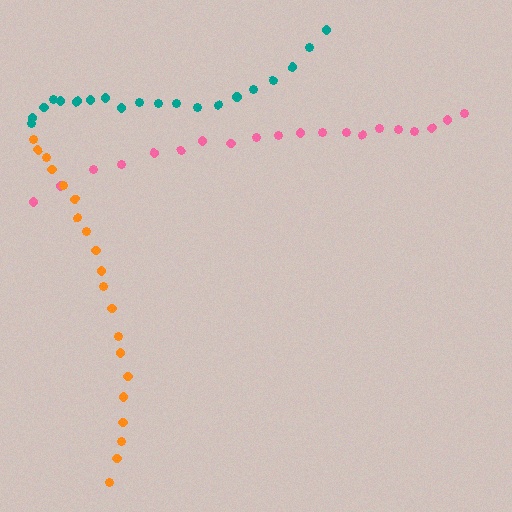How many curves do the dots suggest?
There are 3 distinct paths.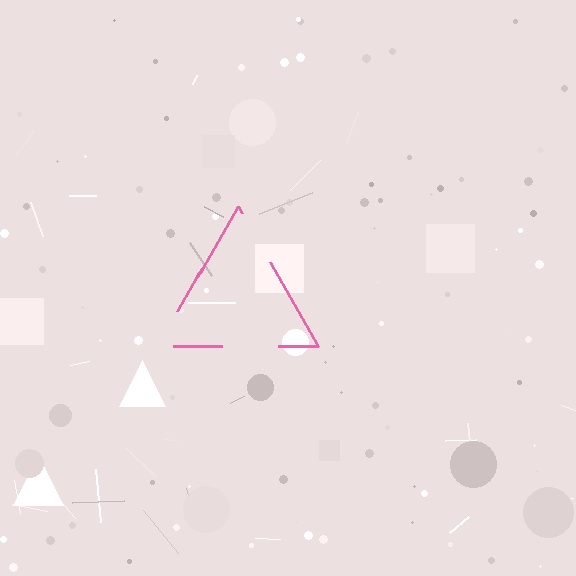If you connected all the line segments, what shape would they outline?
They would outline a triangle.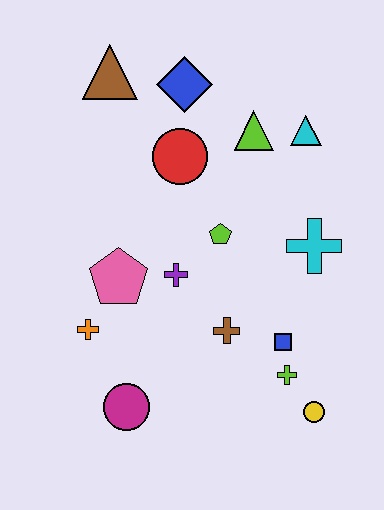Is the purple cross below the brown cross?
No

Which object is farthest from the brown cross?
The brown triangle is farthest from the brown cross.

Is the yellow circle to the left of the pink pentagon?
No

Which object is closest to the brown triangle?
The blue diamond is closest to the brown triangle.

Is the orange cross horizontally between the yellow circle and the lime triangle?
No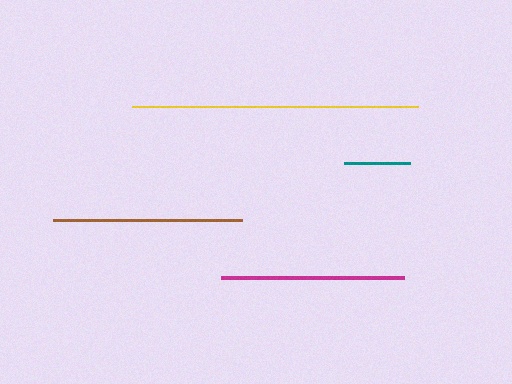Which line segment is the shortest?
The teal line is the shortest at approximately 66 pixels.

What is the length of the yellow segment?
The yellow segment is approximately 286 pixels long.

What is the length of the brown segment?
The brown segment is approximately 189 pixels long.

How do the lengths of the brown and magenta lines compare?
The brown and magenta lines are approximately the same length.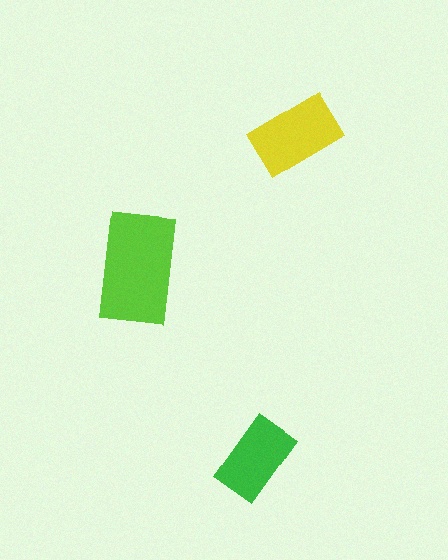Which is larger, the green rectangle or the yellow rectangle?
The yellow one.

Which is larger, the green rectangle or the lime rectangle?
The lime one.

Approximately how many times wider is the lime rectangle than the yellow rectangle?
About 1.5 times wider.